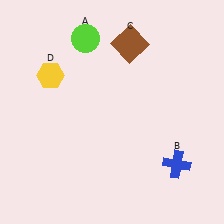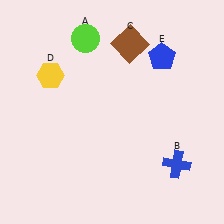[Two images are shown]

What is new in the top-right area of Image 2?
A blue pentagon (E) was added in the top-right area of Image 2.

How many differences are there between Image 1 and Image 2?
There is 1 difference between the two images.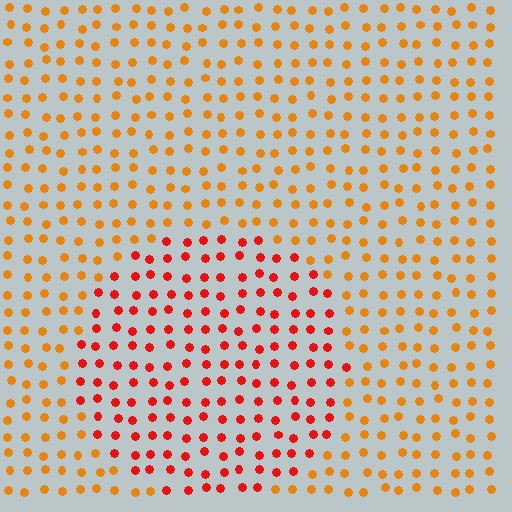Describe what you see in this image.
The image is filled with small orange elements in a uniform arrangement. A circle-shaped region is visible where the elements are tinted to a slightly different hue, forming a subtle color boundary.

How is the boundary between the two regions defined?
The boundary is defined purely by a slight shift in hue (about 33 degrees). Spacing, size, and orientation are identical on both sides.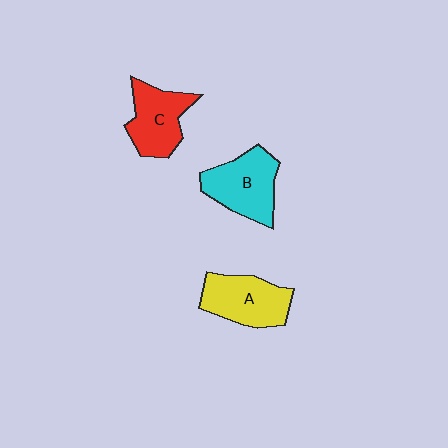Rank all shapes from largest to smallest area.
From largest to smallest: B (cyan), A (yellow), C (red).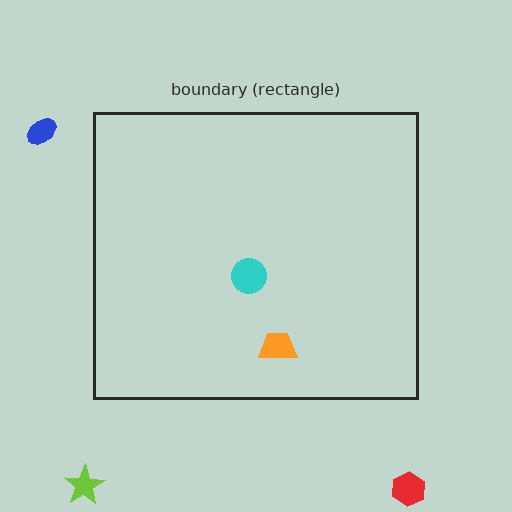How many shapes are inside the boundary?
2 inside, 3 outside.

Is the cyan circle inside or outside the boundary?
Inside.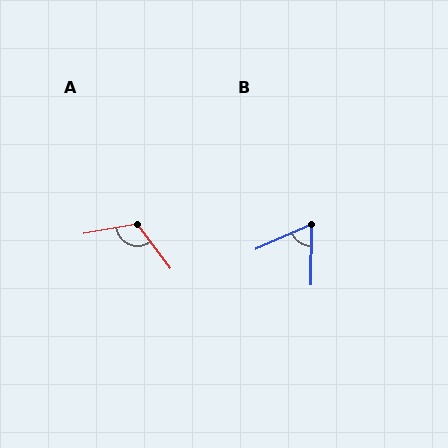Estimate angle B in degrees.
Approximately 65 degrees.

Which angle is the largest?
A, at approximately 117 degrees.